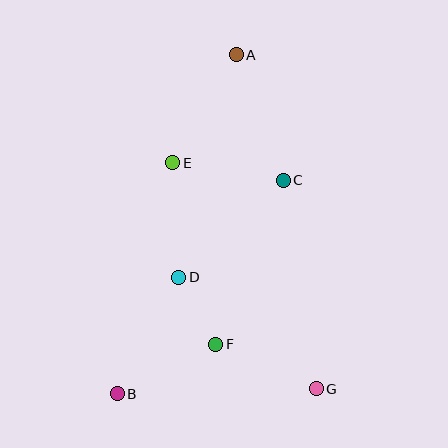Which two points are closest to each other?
Points D and F are closest to each other.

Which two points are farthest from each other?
Points A and B are farthest from each other.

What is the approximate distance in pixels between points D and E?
The distance between D and E is approximately 115 pixels.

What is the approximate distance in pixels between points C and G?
The distance between C and G is approximately 211 pixels.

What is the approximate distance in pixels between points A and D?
The distance between A and D is approximately 230 pixels.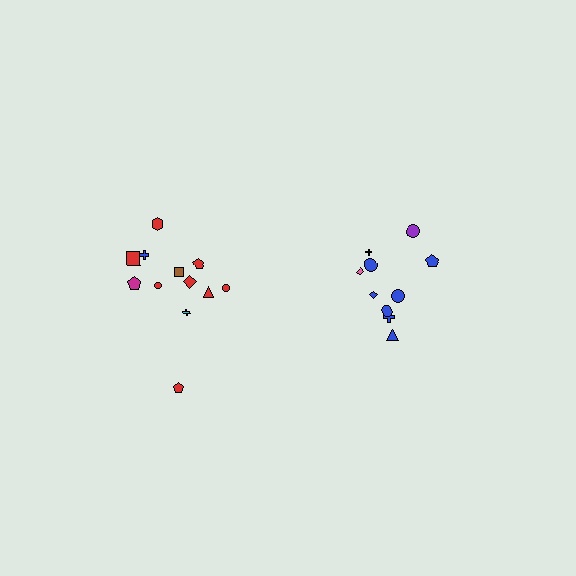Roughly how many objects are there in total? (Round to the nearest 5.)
Roughly 20 objects in total.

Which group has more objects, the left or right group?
The left group.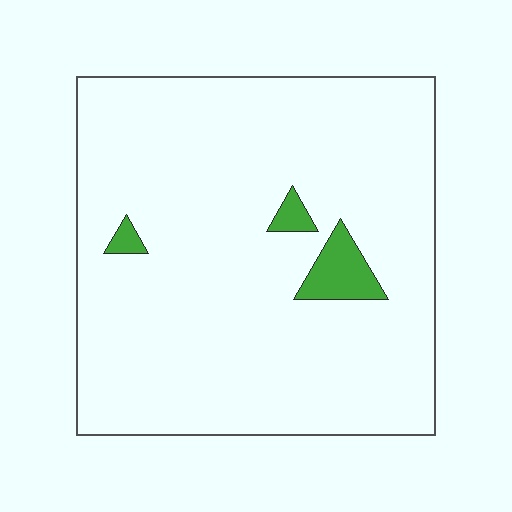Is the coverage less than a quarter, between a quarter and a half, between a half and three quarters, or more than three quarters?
Less than a quarter.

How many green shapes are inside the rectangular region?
3.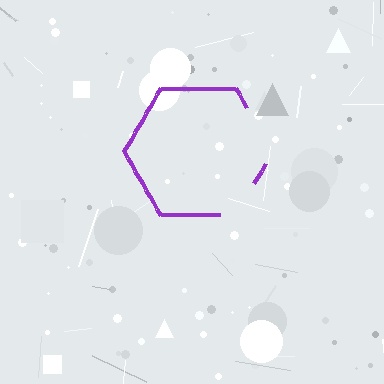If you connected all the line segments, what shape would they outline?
They would outline a hexagon.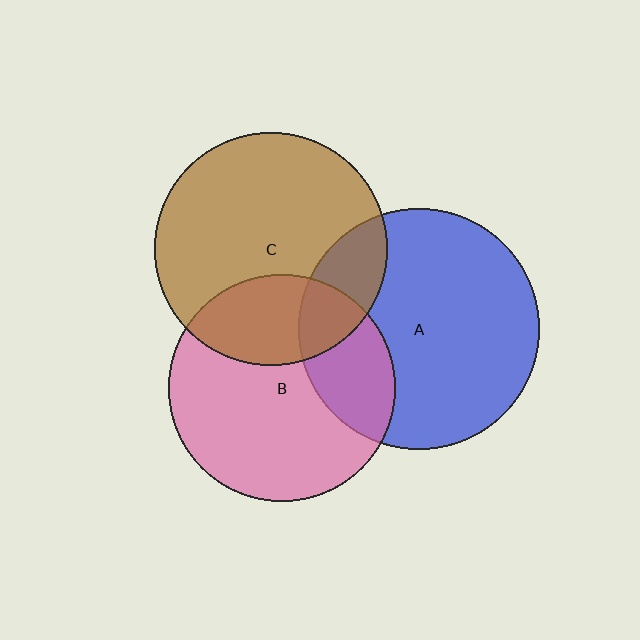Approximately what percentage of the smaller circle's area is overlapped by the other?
Approximately 30%.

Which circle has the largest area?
Circle A (blue).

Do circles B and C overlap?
Yes.